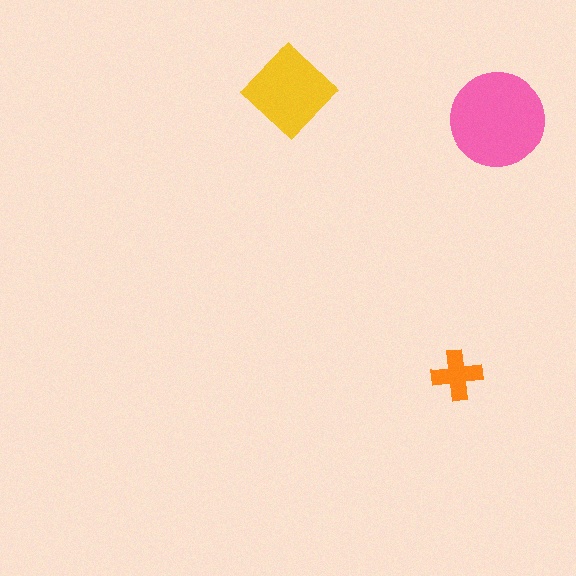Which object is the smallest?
The orange cross.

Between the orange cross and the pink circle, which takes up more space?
The pink circle.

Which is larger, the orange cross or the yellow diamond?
The yellow diamond.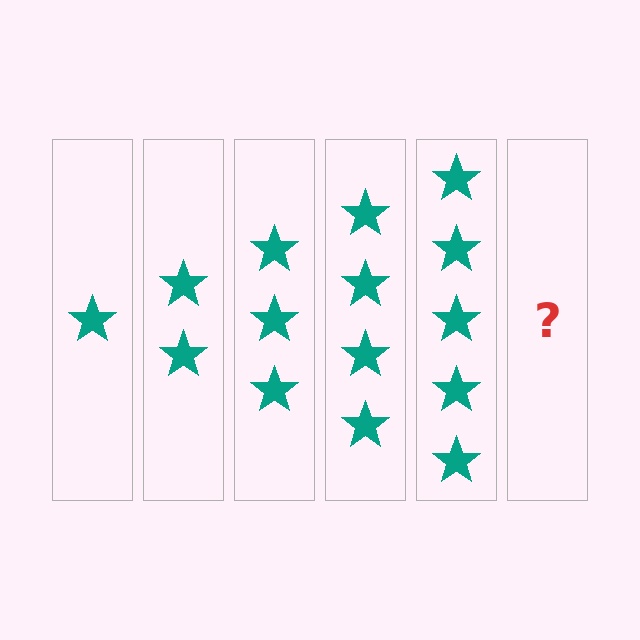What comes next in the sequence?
The next element should be 6 stars.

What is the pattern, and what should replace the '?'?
The pattern is that each step adds one more star. The '?' should be 6 stars.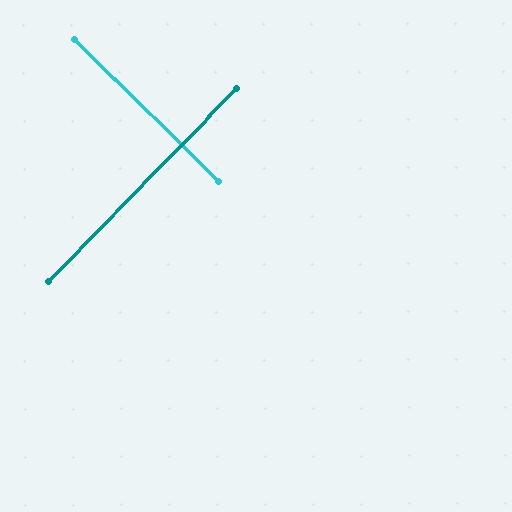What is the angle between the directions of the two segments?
Approximately 89 degrees.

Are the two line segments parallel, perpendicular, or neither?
Perpendicular — they meet at approximately 89°.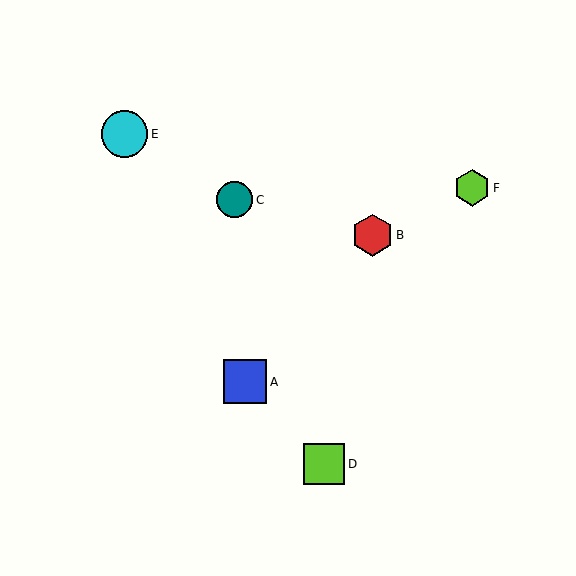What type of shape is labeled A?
Shape A is a blue square.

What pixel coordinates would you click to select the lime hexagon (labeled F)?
Click at (472, 188) to select the lime hexagon F.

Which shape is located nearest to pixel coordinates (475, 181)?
The lime hexagon (labeled F) at (472, 188) is nearest to that location.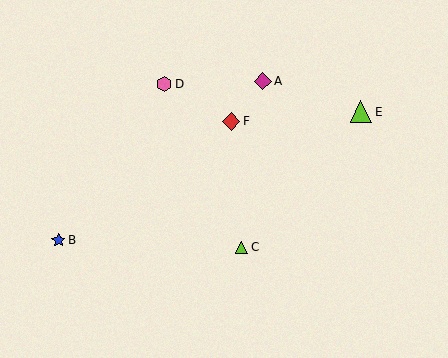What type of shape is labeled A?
Shape A is a magenta diamond.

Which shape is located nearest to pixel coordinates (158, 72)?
The pink hexagon (labeled D) at (164, 84) is nearest to that location.